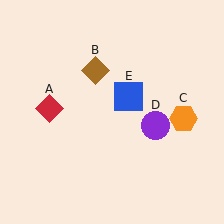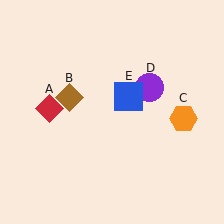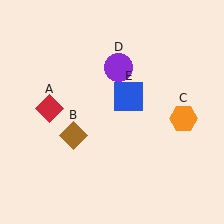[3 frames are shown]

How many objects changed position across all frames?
2 objects changed position: brown diamond (object B), purple circle (object D).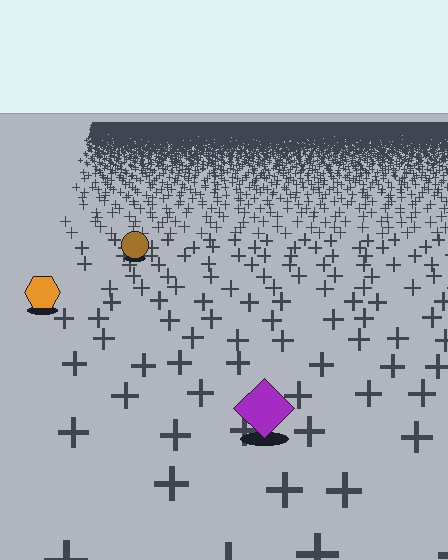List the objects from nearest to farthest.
From nearest to farthest: the purple diamond, the orange hexagon, the brown circle.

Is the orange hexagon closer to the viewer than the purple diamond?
No. The purple diamond is closer — you can tell from the texture gradient: the ground texture is coarser near it.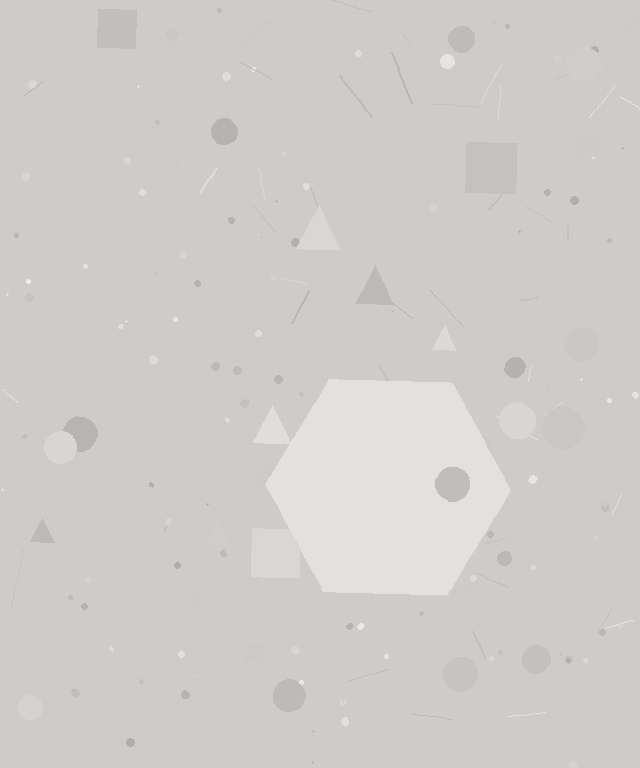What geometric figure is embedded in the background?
A hexagon is embedded in the background.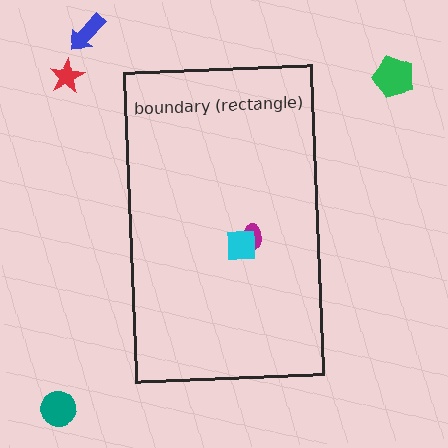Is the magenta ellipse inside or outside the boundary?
Inside.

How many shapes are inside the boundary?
2 inside, 4 outside.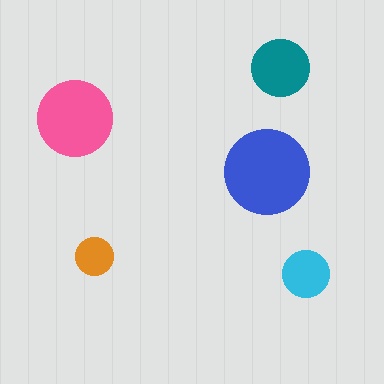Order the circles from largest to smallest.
the blue one, the pink one, the teal one, the cyan one, the orange one.